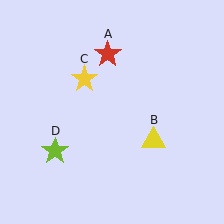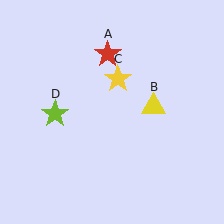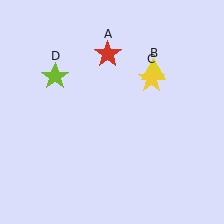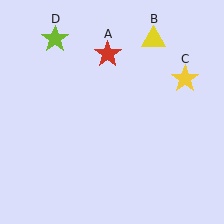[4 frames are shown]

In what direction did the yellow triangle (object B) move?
The yellow triangle (object B) moved up.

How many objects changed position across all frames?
3 objects changed position: yellow triangle (object B), yellow star (object C), lime star (object D).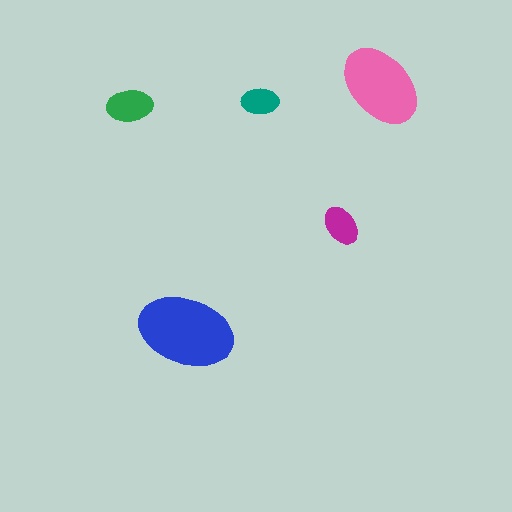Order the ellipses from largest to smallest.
the blue one, the pink one, the green one, the magenta one, the teal one.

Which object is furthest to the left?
The green ellipse is leftmost.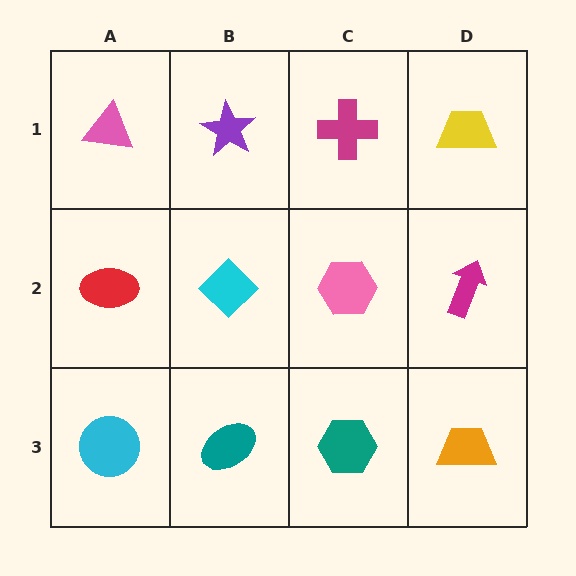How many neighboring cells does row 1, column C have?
3.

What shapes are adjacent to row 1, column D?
A magenta arrow (row 2, column D), a magenta cross (row 1, column C).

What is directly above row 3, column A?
A red ellipse.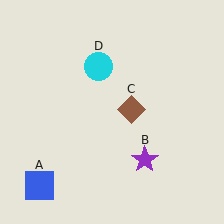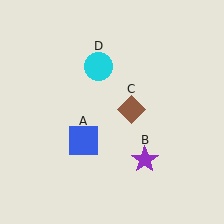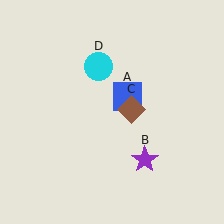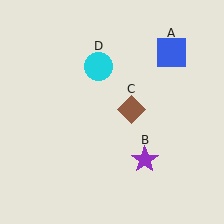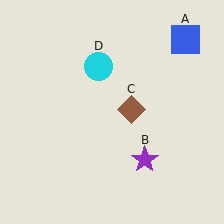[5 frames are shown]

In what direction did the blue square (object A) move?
The blue square (object A) moved up and to the right.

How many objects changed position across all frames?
1 object changed position: blue square (object A).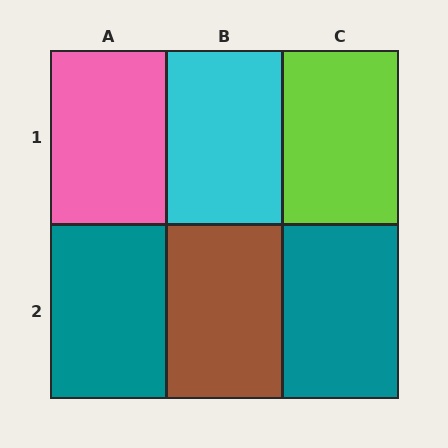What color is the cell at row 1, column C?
Lime.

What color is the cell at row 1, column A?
Pink.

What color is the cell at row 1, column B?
Cyan.